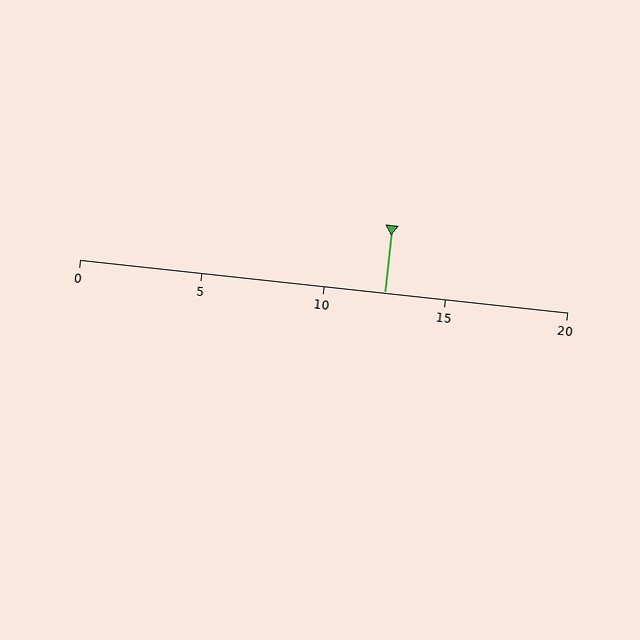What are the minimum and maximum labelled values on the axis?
The axis runs from 0 to 20.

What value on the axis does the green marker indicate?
The marker indicates approximately 12.5.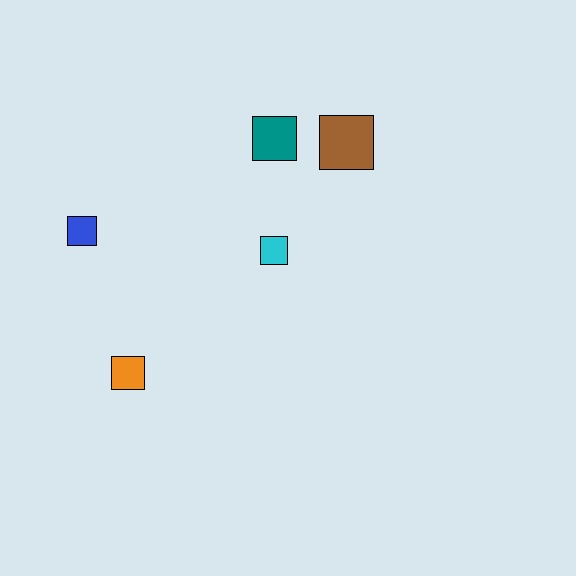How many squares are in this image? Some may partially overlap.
There are 5 squares.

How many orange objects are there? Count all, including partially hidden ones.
There is 1 orange object.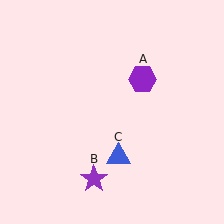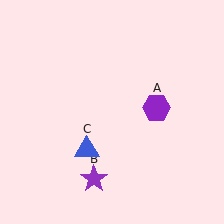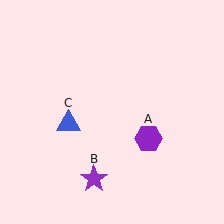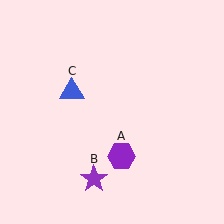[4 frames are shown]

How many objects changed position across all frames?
2 objects changed position: purple hexagon (object A), blue triangle (object C).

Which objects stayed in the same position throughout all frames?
Purple star (object B) remained stationary.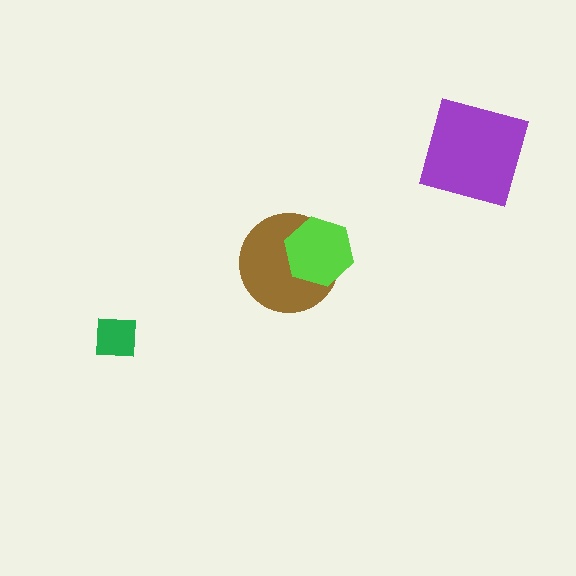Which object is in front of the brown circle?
The lime hexagon is in front of the brown circle.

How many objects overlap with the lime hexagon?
1 object overlaps with the lime hexagon.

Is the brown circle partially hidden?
Yes, it is partially covered by another shape.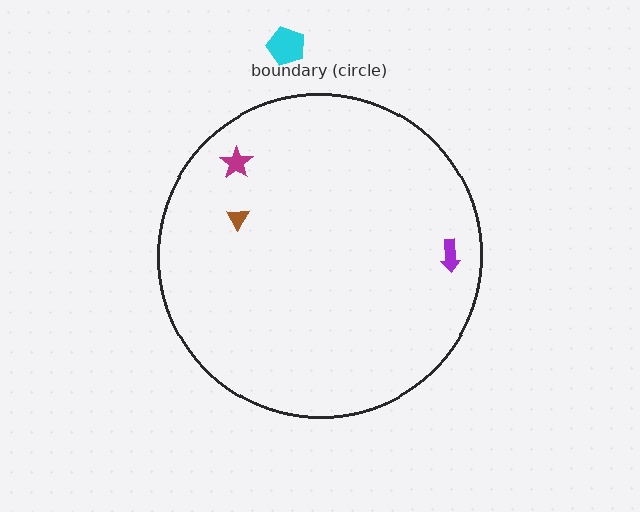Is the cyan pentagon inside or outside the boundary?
Outside.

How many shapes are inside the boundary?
3 inside, 1 outside.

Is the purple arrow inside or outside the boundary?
Inside.